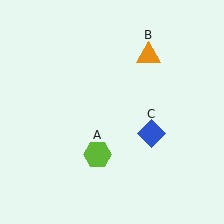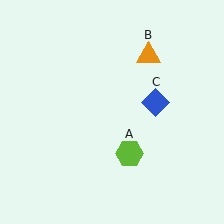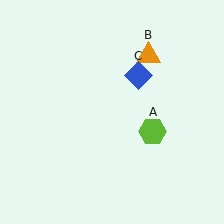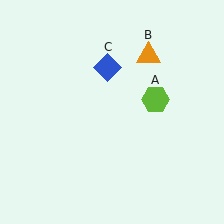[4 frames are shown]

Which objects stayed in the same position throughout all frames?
Orange triangle (object B) remained stationary.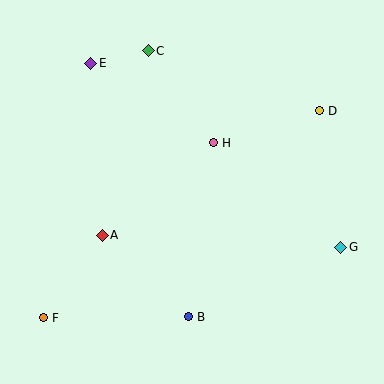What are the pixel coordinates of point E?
Point E is at (91, 63).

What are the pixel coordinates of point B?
Point B is at (189, 317).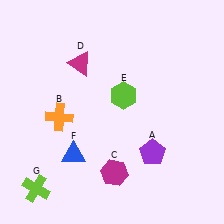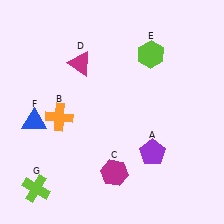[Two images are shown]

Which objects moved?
The objects that moved are: the lime hexagon (E), the blue triangle (F).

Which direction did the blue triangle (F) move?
The blue triangle (F) moved left.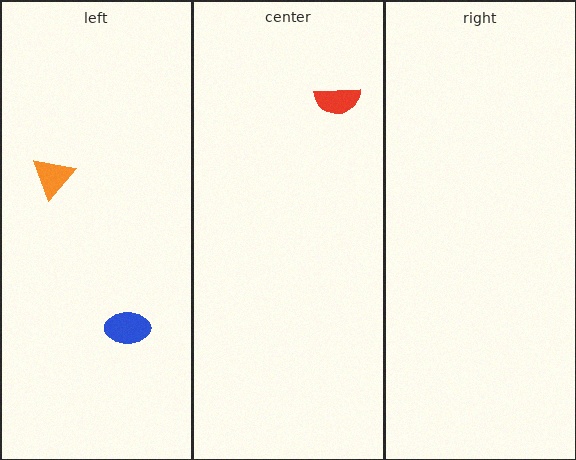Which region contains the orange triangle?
The left region.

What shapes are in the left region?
The orange triangle, the blue ellipse.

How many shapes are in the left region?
2.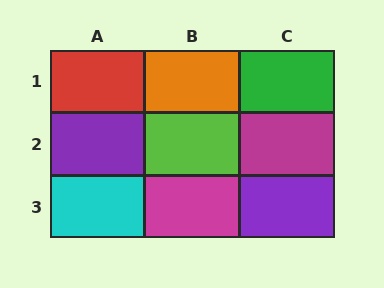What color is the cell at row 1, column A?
Red.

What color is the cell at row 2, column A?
Purple.